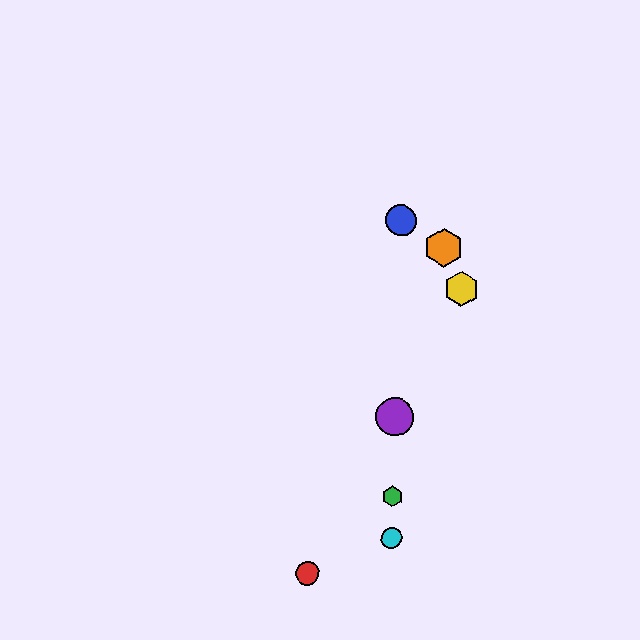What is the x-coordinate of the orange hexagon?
The orange hexagon is at x≈443.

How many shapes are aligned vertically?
4 shapes (the blue circle, the green hexagon, the purple circle, the cyan circle) are aligned vertically.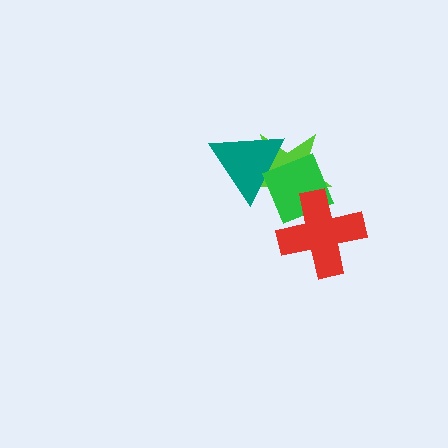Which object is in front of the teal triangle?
The green square is in front of the teal triangle.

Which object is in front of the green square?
The red cross is in front of the green square.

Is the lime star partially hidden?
Yes, it is partially covered by another shape.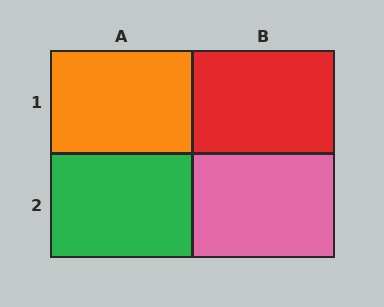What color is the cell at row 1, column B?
Red.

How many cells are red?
1 cell is red.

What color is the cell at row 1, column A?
Orange.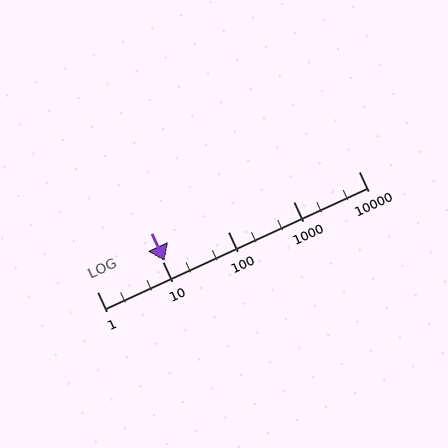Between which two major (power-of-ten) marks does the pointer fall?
The pointer is between 10 and 100.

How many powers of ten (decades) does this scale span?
The scale spans 4 decades, from 1 to 10000.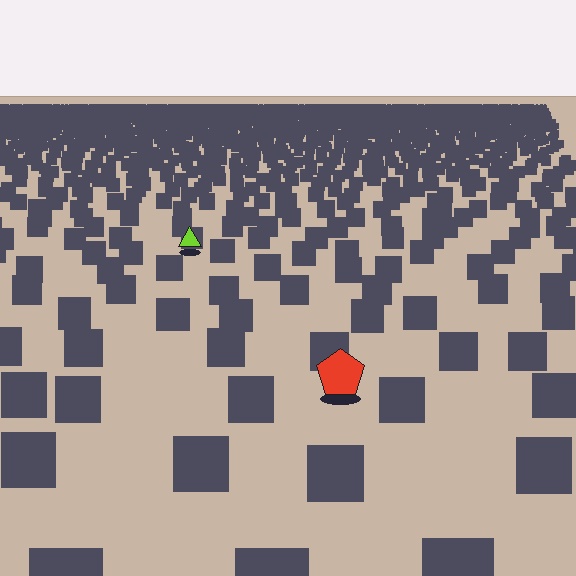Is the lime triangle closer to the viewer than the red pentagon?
No. The red pentagon is closer — you can tell from the texture gradient: the ground texture is coarser near it.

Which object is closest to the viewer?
The red pentagon is closest. The texture marks near it are larger and more spread out.